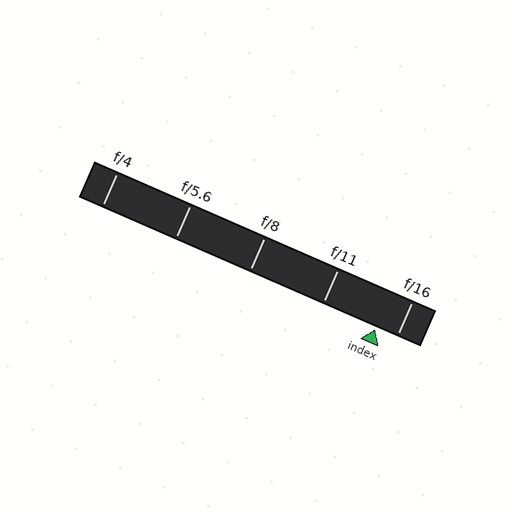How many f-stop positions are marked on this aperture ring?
There are 5 f-stop positions marked.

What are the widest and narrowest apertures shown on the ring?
The widest aperture shown is f/4 and the narrowest is f/16.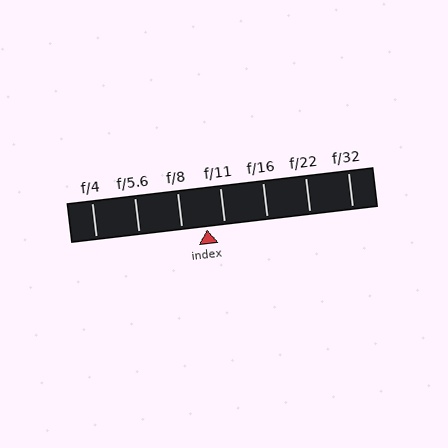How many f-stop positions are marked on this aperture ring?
There are 7 f-stop positions marked.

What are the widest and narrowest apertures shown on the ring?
The widest aperture shown is f/4 and the narrowest is f/32.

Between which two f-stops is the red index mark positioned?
The index mark is between f/8 and f/11.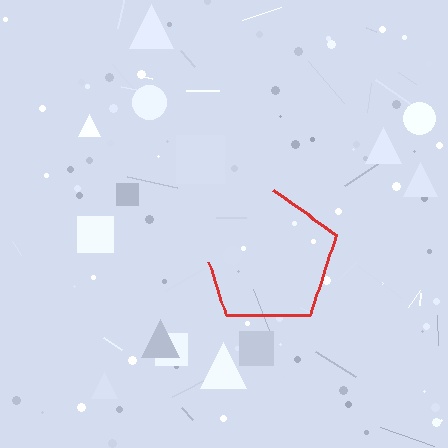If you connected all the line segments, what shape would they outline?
They would outline a pentagon.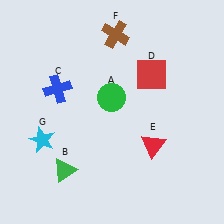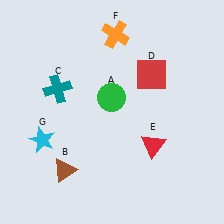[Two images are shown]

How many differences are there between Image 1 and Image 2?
There are 3 differences between the two images.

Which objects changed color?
B changed from green to brown. C changed from blue to teal. F changed from brown to orange.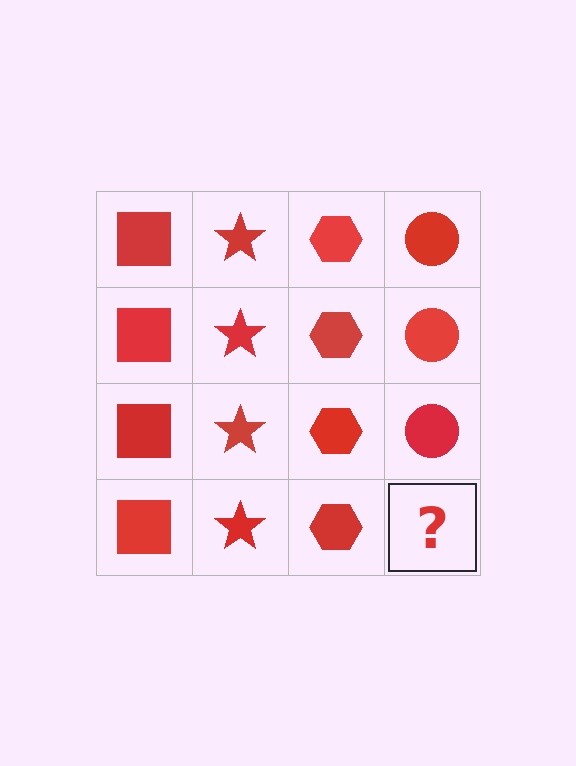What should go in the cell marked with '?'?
The missing cell should contain a red circle.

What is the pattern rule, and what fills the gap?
The rule is that each column has a consistent shape. The gap should be filled with a red circle.